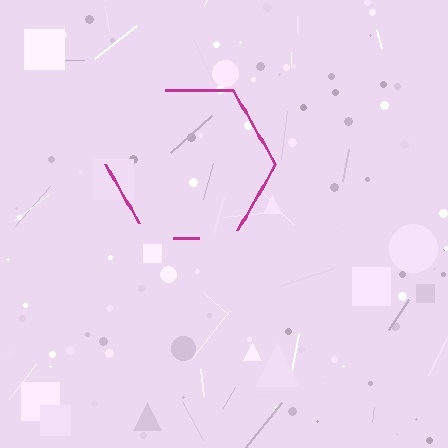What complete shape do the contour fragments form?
The contour fragments form a hexagon.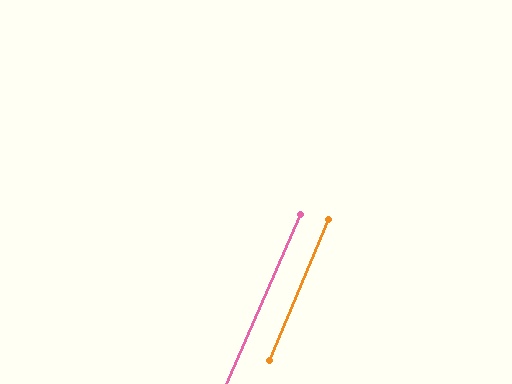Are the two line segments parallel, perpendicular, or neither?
Parallel — their directions differ by only 1.0°.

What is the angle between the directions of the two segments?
Approximately 1 degree.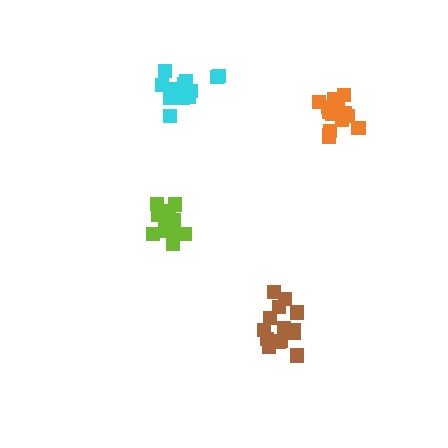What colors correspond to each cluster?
The clusters are colored: orange, brown, cyan, lime.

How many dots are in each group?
Group 1: 15 dots, Group 2: 14 dots, Group 3: 13 dots, Group 4: 14 dots (56 total).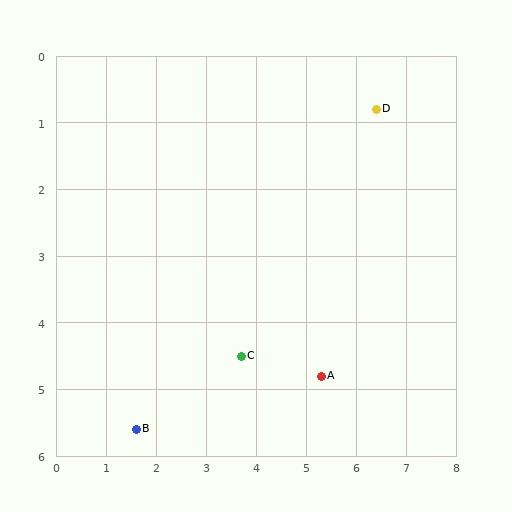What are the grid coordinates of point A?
Point A is at approximately (5.3, 4.8).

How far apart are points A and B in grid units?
Points A and B are about 3.8 grid units apart.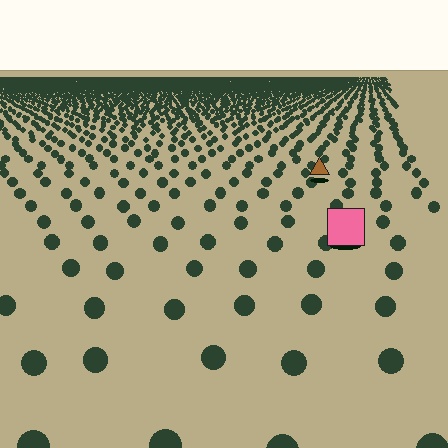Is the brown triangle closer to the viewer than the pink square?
No. The pink square is closer — you can tell from the texture gradient: the ground texture is coarser near it.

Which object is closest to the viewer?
The pink square is closest. The texture marks near it are larger and more spread out.